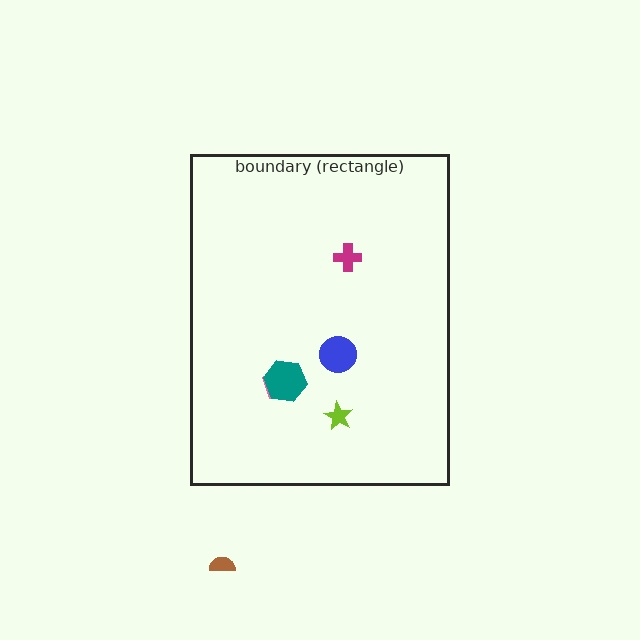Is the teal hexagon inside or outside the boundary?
Inside.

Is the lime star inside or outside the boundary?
Inside.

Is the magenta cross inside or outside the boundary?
Inside.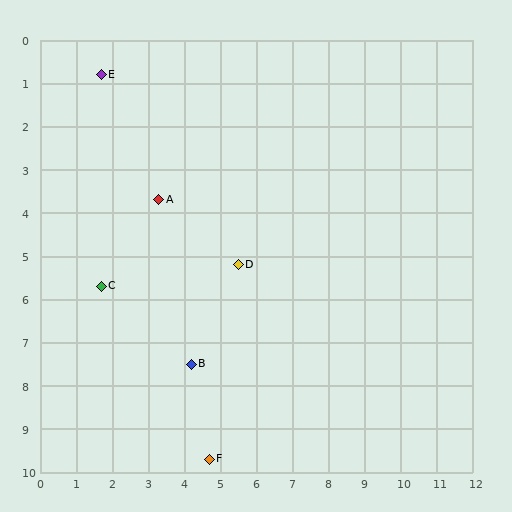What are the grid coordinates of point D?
Point D is at approximately (5.5, 5.2).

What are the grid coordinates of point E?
Point E is at approximately (1.7, 0.8).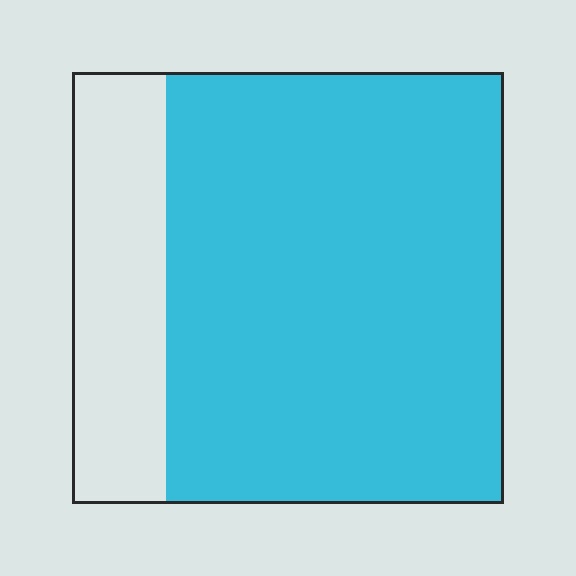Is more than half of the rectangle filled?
Yes.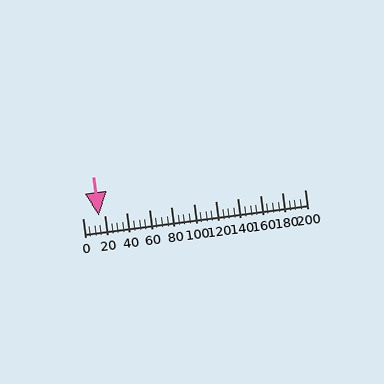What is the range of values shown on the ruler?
The ruler shows values from 0 to 200.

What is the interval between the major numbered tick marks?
The major tick marks are spaced 20 units apart.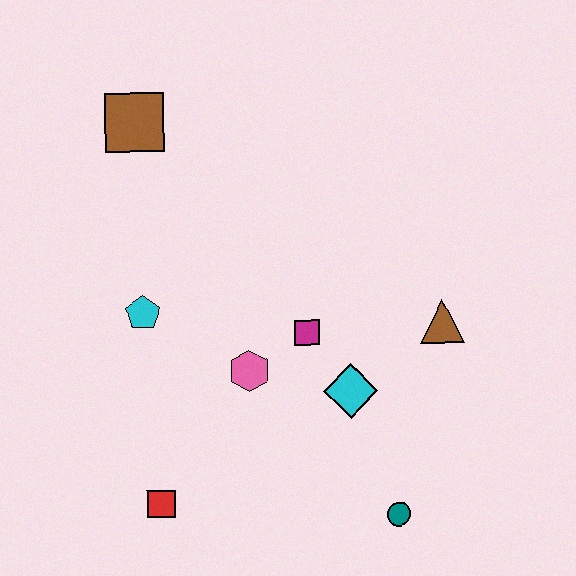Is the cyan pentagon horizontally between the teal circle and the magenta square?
No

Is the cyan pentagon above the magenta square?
Yes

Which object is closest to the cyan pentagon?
The pink hexagon is closest to the cyan pentagon.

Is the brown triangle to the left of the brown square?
No